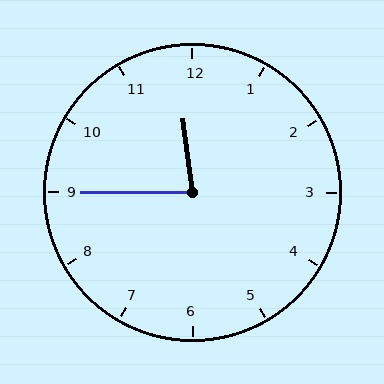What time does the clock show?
11:45.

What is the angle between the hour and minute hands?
Approximately 82 degrees.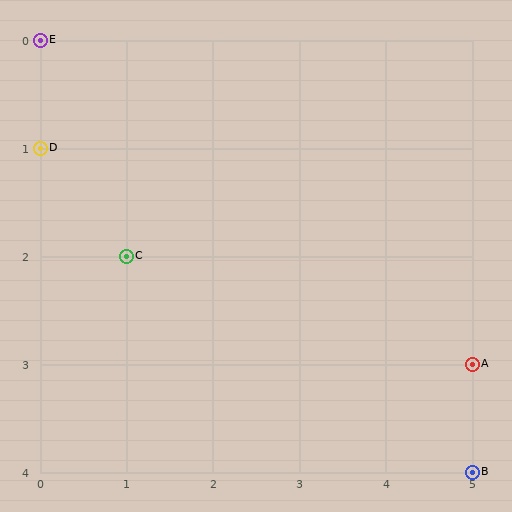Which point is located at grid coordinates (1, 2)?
Point C is at (1, 2).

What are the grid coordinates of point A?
Point A is at grid coordinates (5, 3).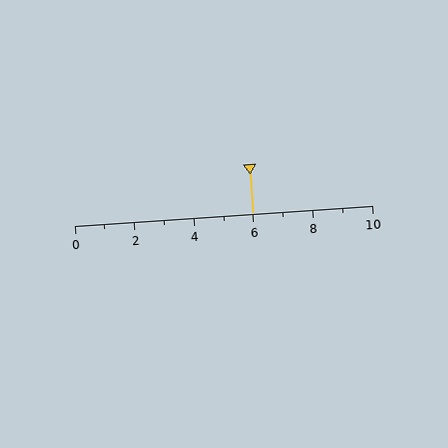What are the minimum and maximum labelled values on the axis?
The axis runs from 0 to 10.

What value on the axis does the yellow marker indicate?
The marker indicates approximately 6.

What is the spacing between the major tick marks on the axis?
The major ticks are spaced 2 apart.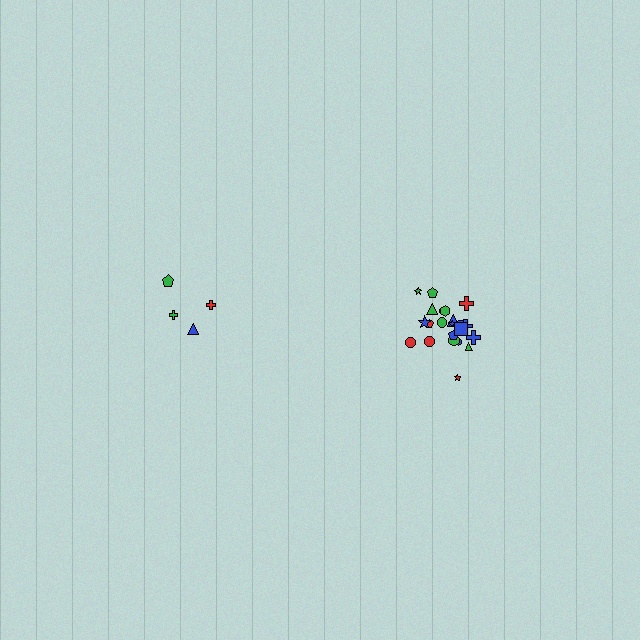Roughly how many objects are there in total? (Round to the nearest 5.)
Roughly 25 objects in total.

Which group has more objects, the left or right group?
The right group.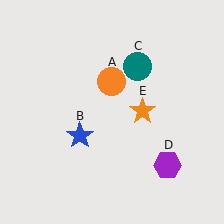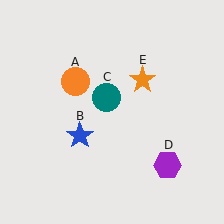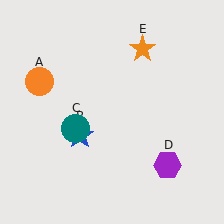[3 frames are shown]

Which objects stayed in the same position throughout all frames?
Blue star (object B) and purple hexagon (object D) remained stationary.